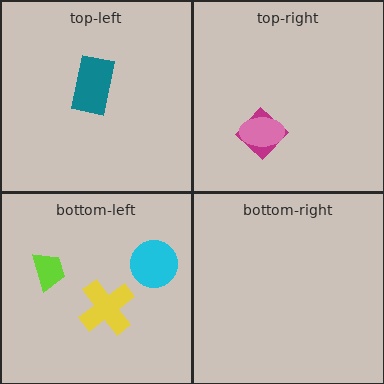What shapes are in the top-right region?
The magenta diamond, the pink ellipse.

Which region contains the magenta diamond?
The top-right region.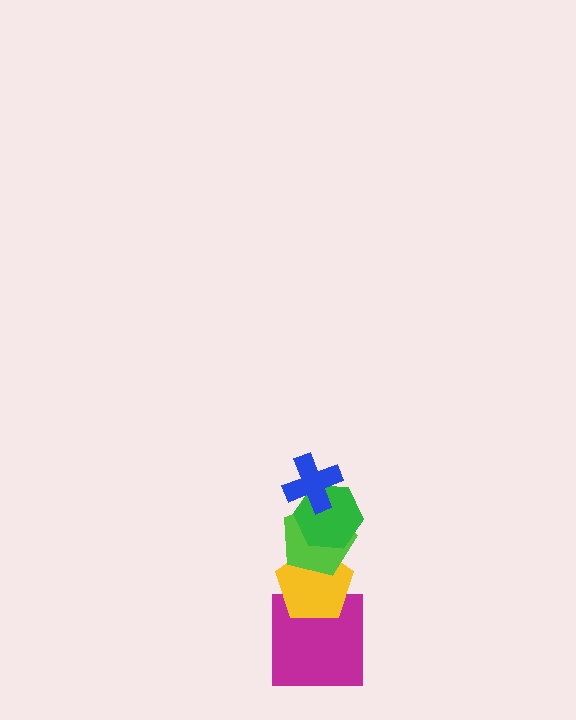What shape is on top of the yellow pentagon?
The lime pentagon is on top of the yellow pentagon.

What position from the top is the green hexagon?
The green hexagon is 2nd from the top.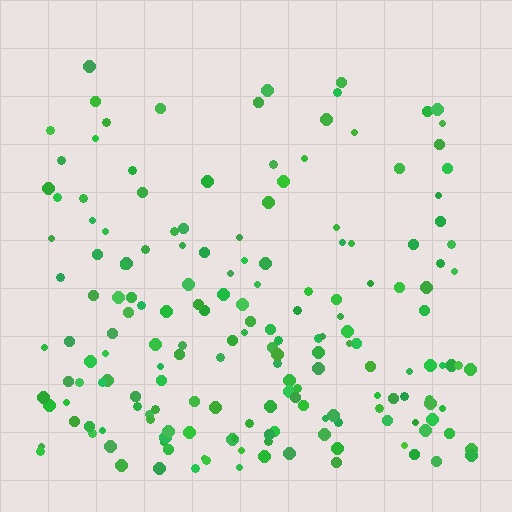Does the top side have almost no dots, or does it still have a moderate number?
Still a moderate number, just noticeably fewer than the bottom.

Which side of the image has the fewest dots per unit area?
The top.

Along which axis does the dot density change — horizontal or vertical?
Vertical.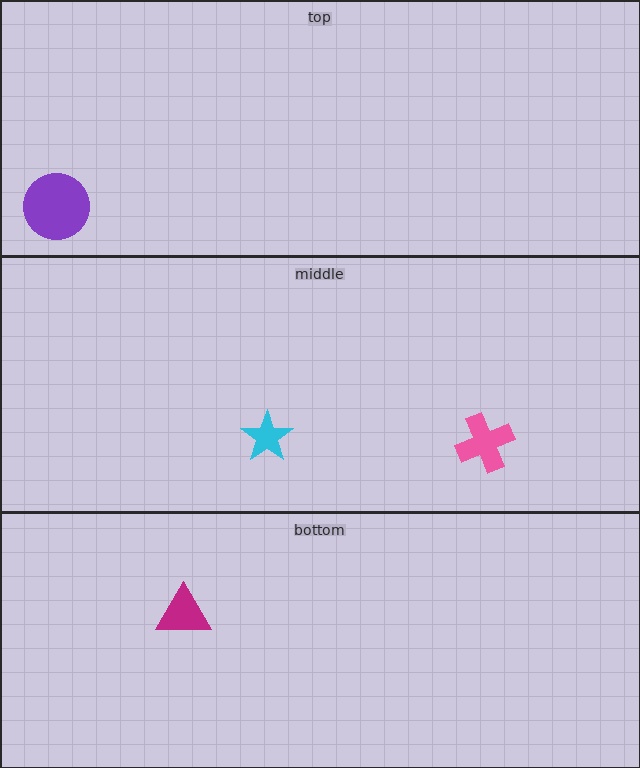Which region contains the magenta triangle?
The bottom region.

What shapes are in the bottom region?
The magenta triangle.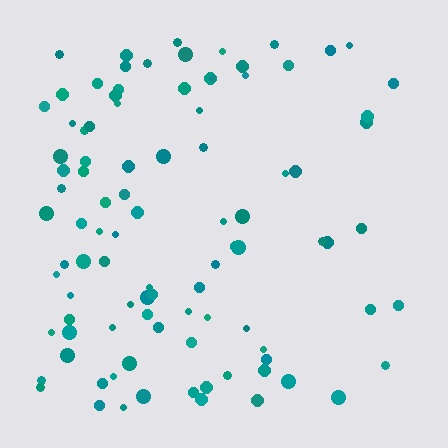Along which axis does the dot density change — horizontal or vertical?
Horizontal.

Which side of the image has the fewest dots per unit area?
The right.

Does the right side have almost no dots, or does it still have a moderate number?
Still a moderate number, just noticeably fewer than the left.